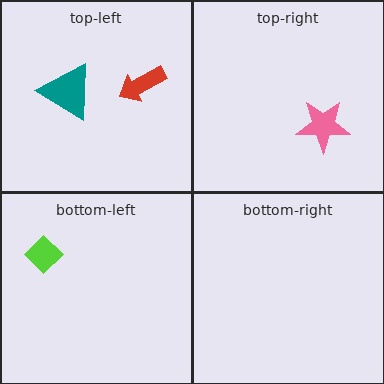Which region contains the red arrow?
The top-left region.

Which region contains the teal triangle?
The top-left region.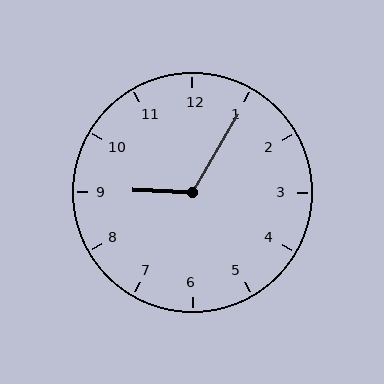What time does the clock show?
9:05.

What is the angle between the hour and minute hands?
Approximately 118 degrees.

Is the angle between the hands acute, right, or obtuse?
It is obtuse.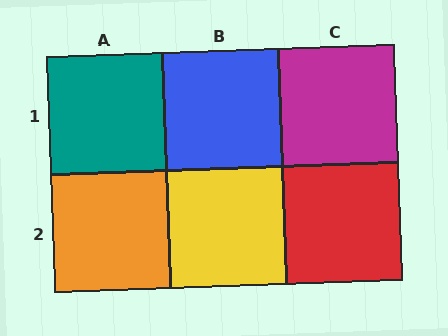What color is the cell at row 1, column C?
Magenta.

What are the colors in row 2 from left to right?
Orange, yellow, red.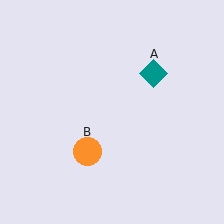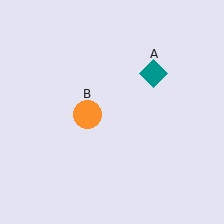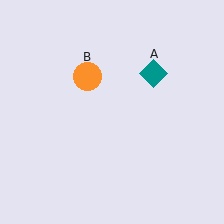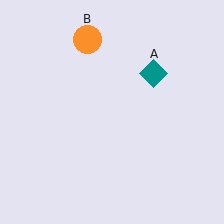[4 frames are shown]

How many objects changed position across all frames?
1 object changed position: orange circle (object B).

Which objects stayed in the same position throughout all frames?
Teal diamond (object A) remained stationary.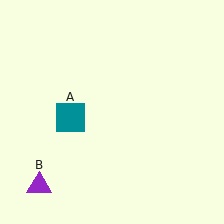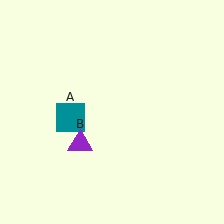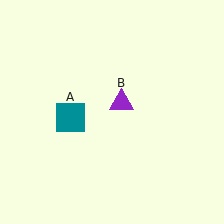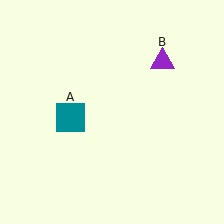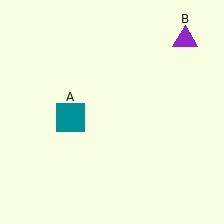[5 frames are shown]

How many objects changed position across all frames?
1 object changed position: purple triangle (object B).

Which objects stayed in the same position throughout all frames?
Teal square (object A) remained stationary.